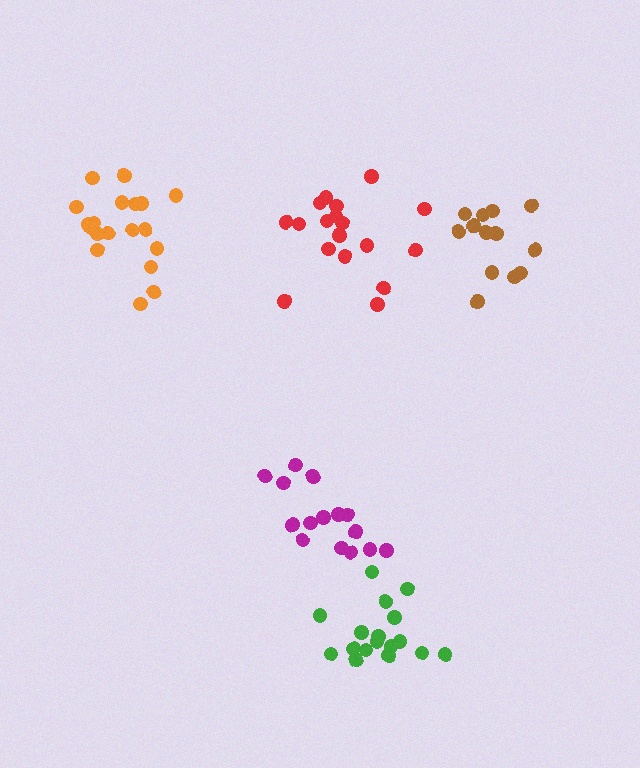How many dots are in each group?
Group 1: 18 dots, Group 2: 15 dots, Group 3: 17 dots, Group 4: 14 dots, Group 5: 19 dots (83 total).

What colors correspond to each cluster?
The clusters are colored: red, magenta, green, brown, orange.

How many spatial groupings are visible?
There are 5 spatial groupings.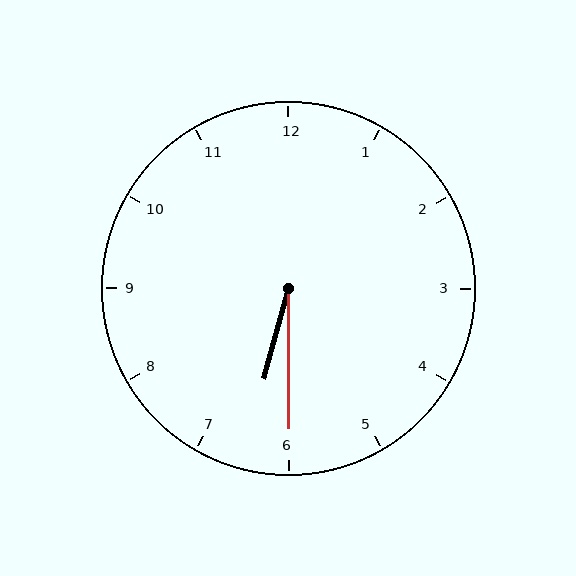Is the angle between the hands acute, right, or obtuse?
It is acute.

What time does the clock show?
6:30.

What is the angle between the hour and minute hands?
Approximately 15 degrees.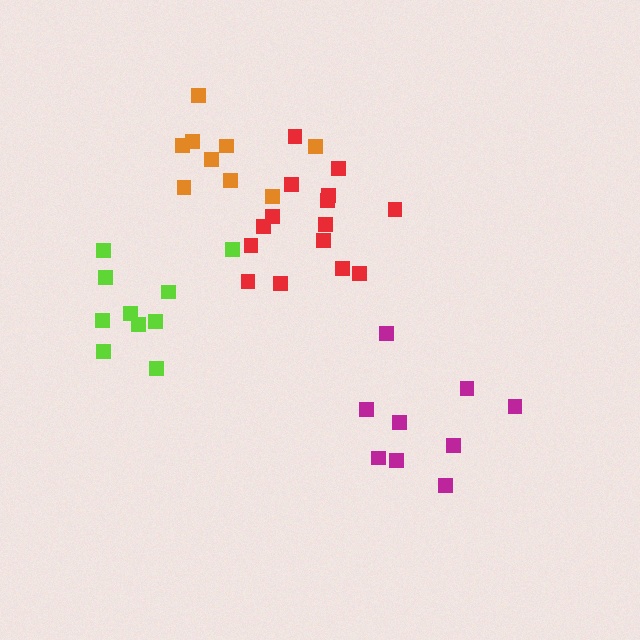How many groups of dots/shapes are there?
There are 4 groups.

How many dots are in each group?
Group 1: 9 dots, Group 2: 10 dots, Group 3: 9 dots, Group 4: 15 dots (43 total).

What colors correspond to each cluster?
The clusters are colored: magenta, lime, orange, red.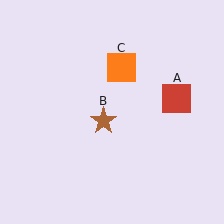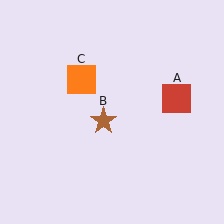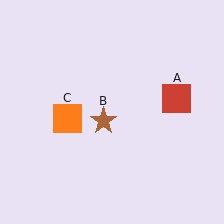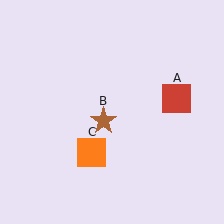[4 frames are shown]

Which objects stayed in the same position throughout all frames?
Red square (object A) and brown star (object B) remained stationary.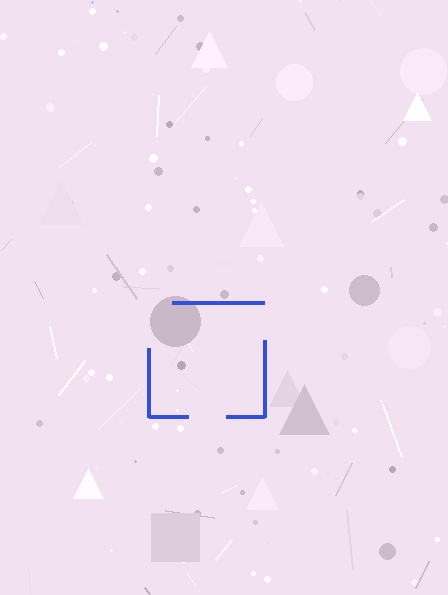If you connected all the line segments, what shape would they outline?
They would outline a square.